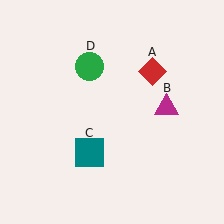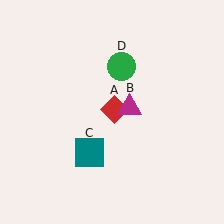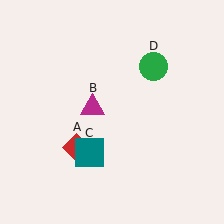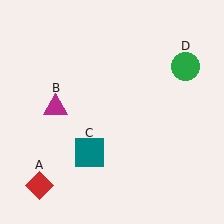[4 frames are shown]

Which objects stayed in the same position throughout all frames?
Teal square (object C) remained stationary.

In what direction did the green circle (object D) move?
The green circle (object D) moved right.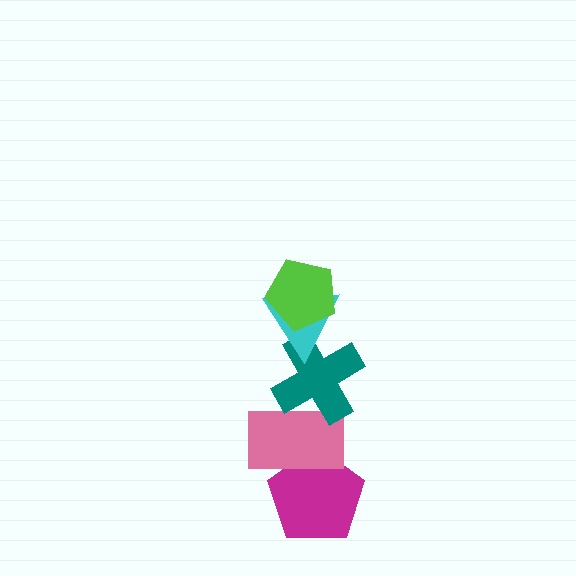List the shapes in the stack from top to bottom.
From top to bottom: the lime pentagon, the cyan triangle, the teal cross, the pink rectangle, the magenta pentagon.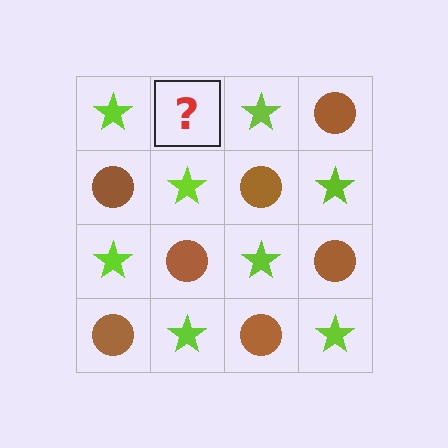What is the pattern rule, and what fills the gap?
The rule is that it alternates lime star and brown circle in a checkerboard pattern. The gap should be filled with a brown circle.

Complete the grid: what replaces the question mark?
The question mark should be replaced with a brown circle.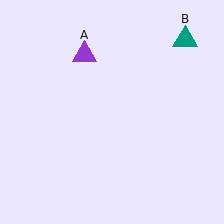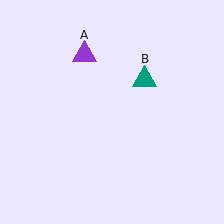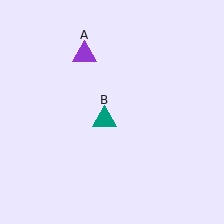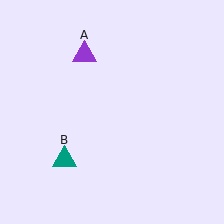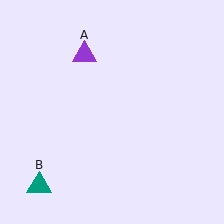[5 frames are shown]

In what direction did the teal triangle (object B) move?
The teal triangle (object B) moved down and to the left.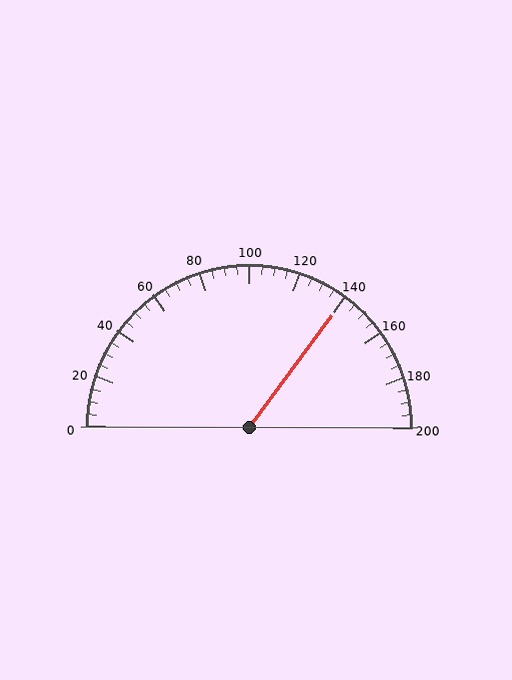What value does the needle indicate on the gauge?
The needle indicates approximately 140.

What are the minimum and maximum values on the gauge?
The gauge ranges from 0 to 200.